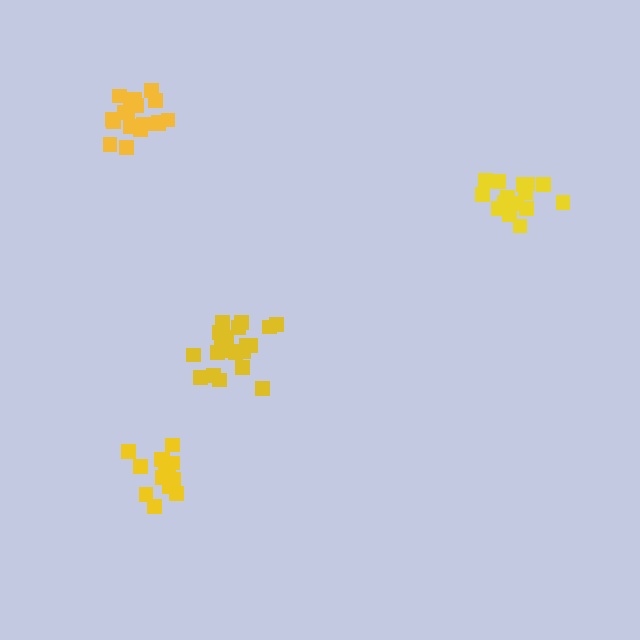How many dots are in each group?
Group 1: 20 dots, Group 2: 16 dots, Group 3: 15 dots, Group 4: 20 dots (71 total).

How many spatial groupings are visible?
There are 4 spatial groupings.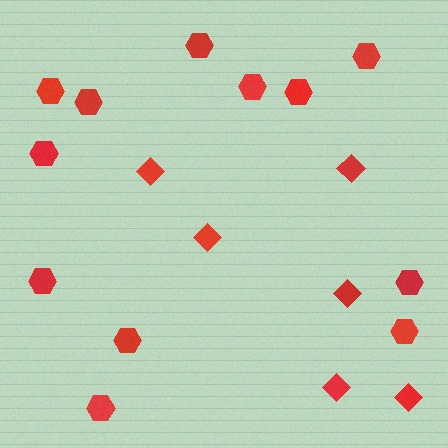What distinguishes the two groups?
There are 2 groups: one group of hexagons (12) and one group of diamonds (6).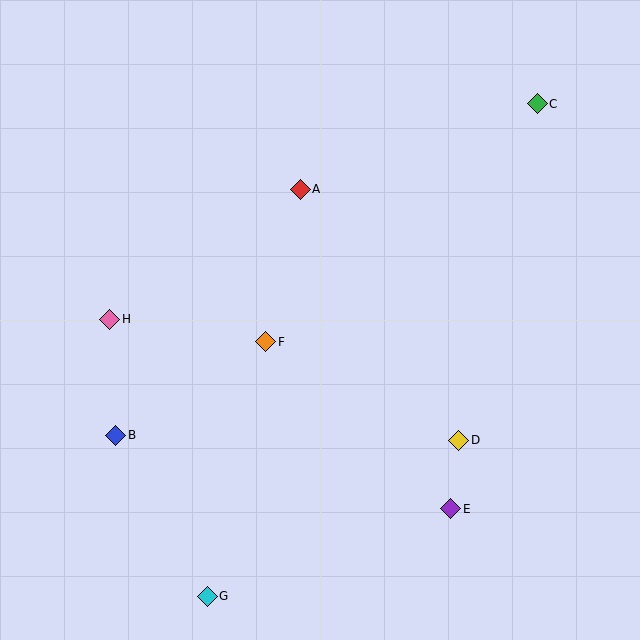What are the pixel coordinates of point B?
Point B is at (116, 435).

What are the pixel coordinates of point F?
Point F is at (266, 342).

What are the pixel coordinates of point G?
Point G is at (207, 596).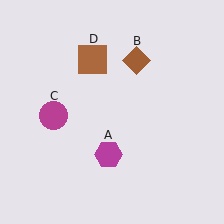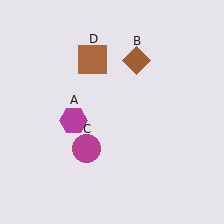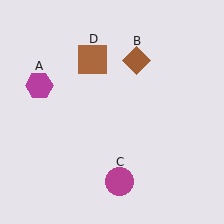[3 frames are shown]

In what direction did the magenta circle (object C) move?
The magenta circle (object C) moved down and to the right.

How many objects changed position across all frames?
2 objects changed position: magenta hexagon (object A), magenta circle (object C).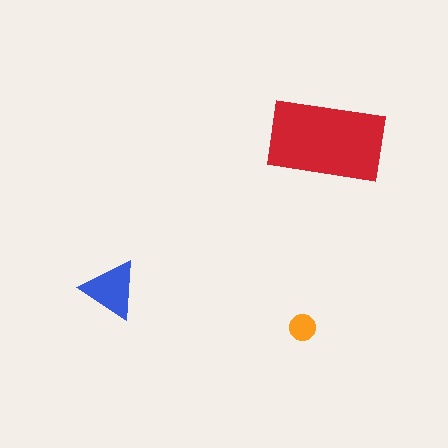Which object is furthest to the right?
The red rectangle is rightmost.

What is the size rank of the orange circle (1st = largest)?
3rd.